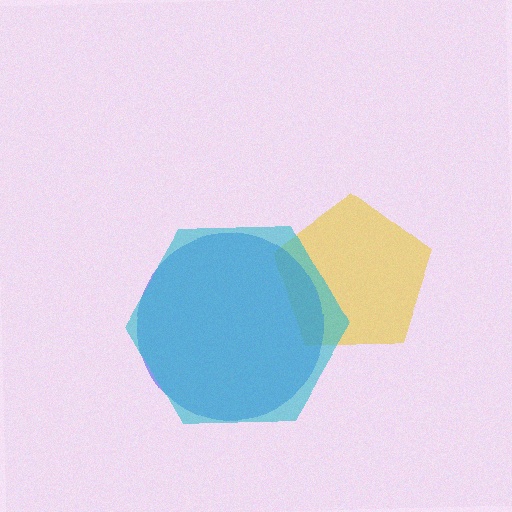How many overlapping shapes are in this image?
There are 3 overlapping shapes in the image.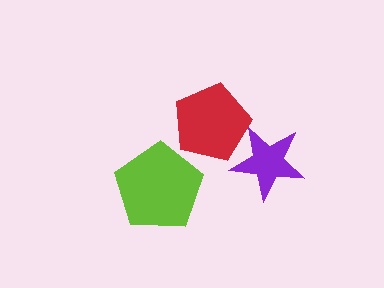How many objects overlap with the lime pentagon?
0 objects overlap with the lime pentagon.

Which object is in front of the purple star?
The red pentagon is in front of the purple star.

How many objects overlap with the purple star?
1 object overlaps with the purple star.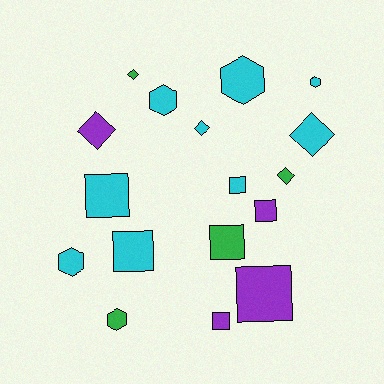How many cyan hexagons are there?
There are 4 cyan hexagons.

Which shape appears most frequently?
Square, with 7 objects.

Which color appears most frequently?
Cyan, with 9 objects.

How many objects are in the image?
There are 17 objects.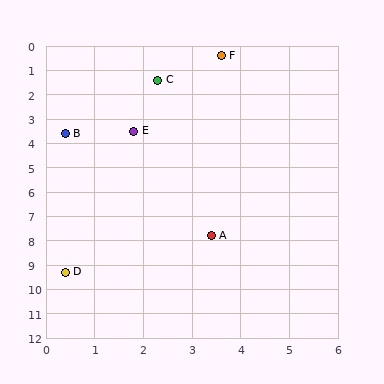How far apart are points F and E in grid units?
Points F and E are about 3.6 grid units apart.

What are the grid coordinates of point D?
Point D is at approximately (0.4, 9.3).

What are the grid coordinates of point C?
Point C is at approximately (2.3, 1.4).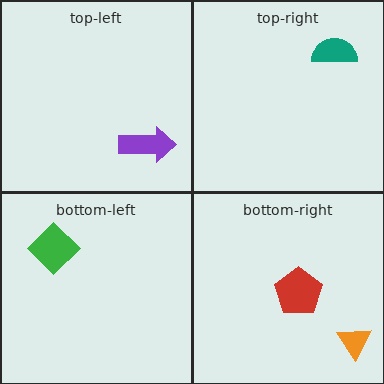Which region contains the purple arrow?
The top-left region.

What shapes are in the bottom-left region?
The green diamond.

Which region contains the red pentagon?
The bottom-right region.